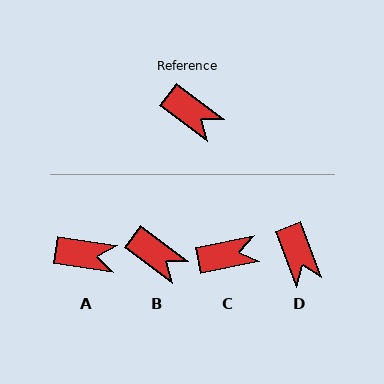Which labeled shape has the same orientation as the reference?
B.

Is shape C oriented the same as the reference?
No, it is off by about 48 degrees.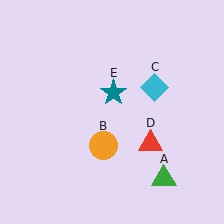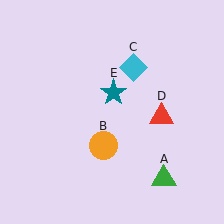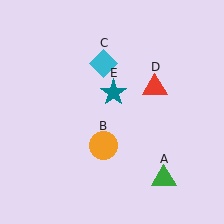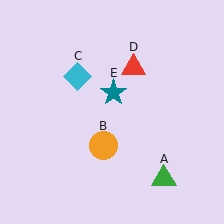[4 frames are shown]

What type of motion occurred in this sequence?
The cyan diamond (object C), red triangle (object D) rotated counterclockwise around the center of the scene.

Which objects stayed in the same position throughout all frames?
Green triangle (object A) and orange circle (object B) and teal star (object E) remained stationary.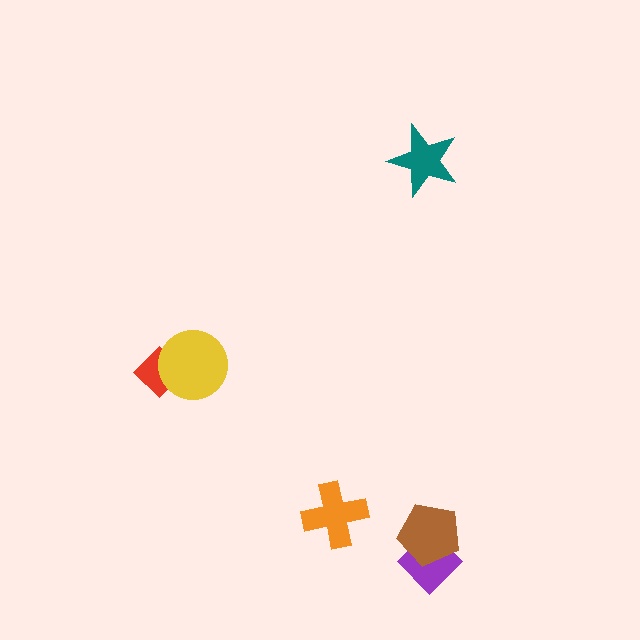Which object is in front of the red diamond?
The yellow circle is in front of the red diamond.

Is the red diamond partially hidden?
Yes, it is partially covered by another shape.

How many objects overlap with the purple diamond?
1 object overlaps with the purple diamond.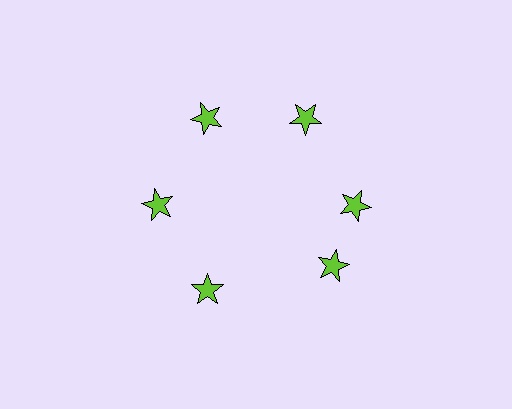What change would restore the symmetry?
The symmetry would be restored by rotating it back into even spacing with its neighbors so that all 6 stars sit at equal angles and equal distance from the center.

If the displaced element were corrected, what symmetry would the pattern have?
It would have 6-fold rotational symmetry — the pattern would map onto itself every 60 degrees.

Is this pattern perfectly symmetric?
No. The 6 lime stars are arranged in a ring, but one element near the 5 o'clock position is rotated out of alignment along the ring, breaking the 6-fold rotational symmetry.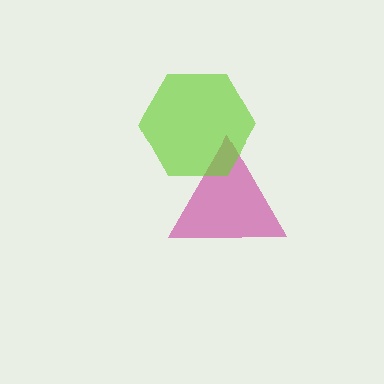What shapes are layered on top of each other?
The layered shapes are: a magenta triangle, a lime hexagon.